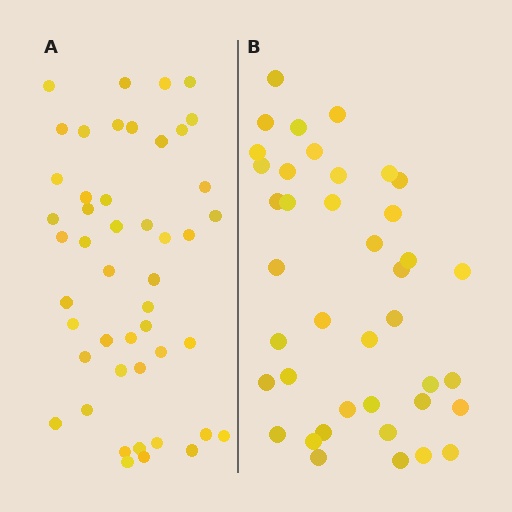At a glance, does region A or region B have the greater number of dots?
Region A (the left region) has more dots.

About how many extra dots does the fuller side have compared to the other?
Region A has roughly 8 or so more dots than region B.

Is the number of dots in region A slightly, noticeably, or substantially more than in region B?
Region A has only slightly more — the two regions are fairly close. The ratio is roughly 1.2 to 1.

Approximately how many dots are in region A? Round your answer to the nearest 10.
About 50 dots. (The exact count is 47, which rounds to 50.)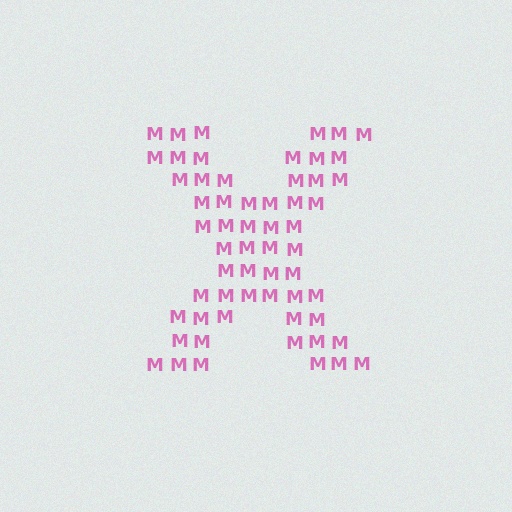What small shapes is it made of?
It is made of small letter M's.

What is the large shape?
The large shape is the letter X.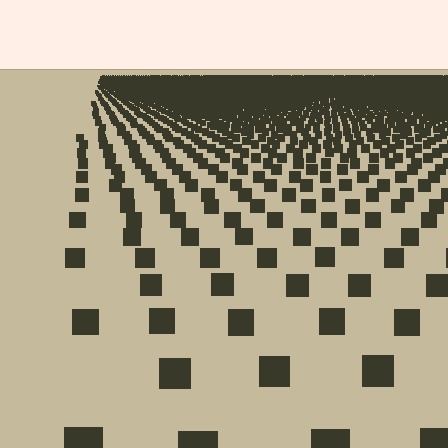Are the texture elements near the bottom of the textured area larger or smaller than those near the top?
Larger. Near the bottom, elements are closer to the viewer and appear at a bigger on-screen size.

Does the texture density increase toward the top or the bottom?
Density increases toward the top.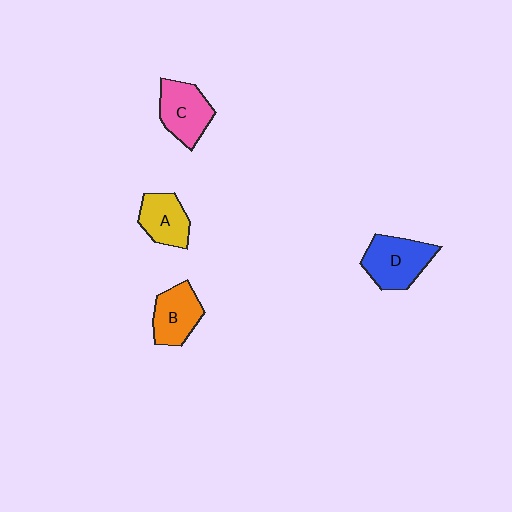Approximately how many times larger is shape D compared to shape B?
Approximately 1.2 times.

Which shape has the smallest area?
Shape A (yellow).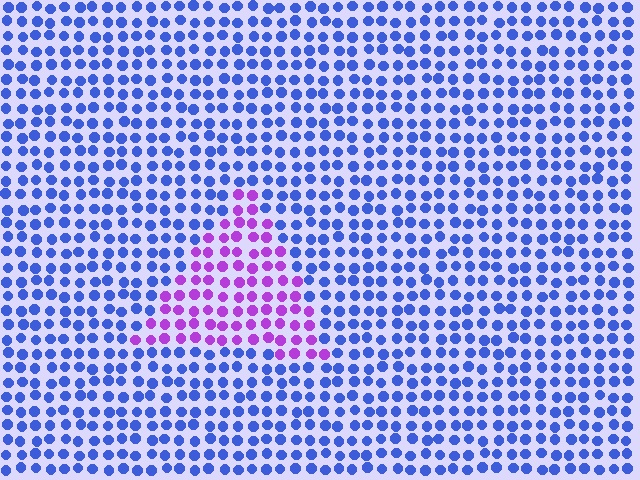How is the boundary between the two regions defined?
The boundary is defined purely by a slight shift in hue (about 58 degrees). Spacing, size, and orientation are identical on both sides.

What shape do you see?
I see a triangle.